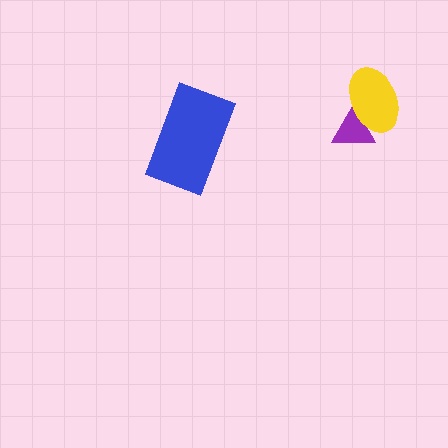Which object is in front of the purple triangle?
The yellow ellipse is in front of the purple triangle.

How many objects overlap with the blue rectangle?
0 objects overlap with the blue rectangle.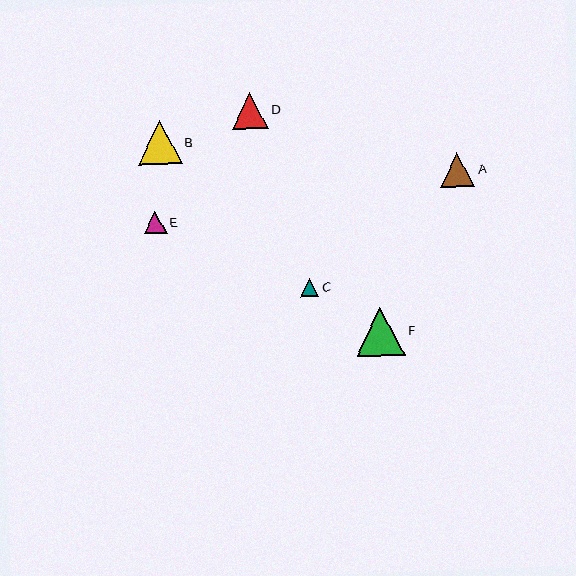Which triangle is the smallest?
Triangle C is the smallest with a size of approximately 18 pixels.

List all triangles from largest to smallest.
From largest to smallest: F, B, D, A, E, C.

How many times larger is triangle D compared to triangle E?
Triangle D is approximately 1.6 times the size of triangle E.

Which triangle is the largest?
Triangle F is the largest with a size of approximately 49 pixels.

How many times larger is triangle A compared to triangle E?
Triangle A is approximately 1.5 times the size of triangle E.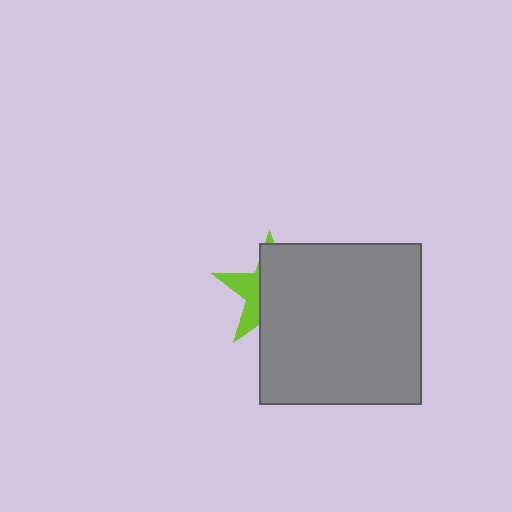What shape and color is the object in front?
The object in front is a gray square.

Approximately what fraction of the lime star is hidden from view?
Roughly 66% of the lime star is hidden behind the gray square.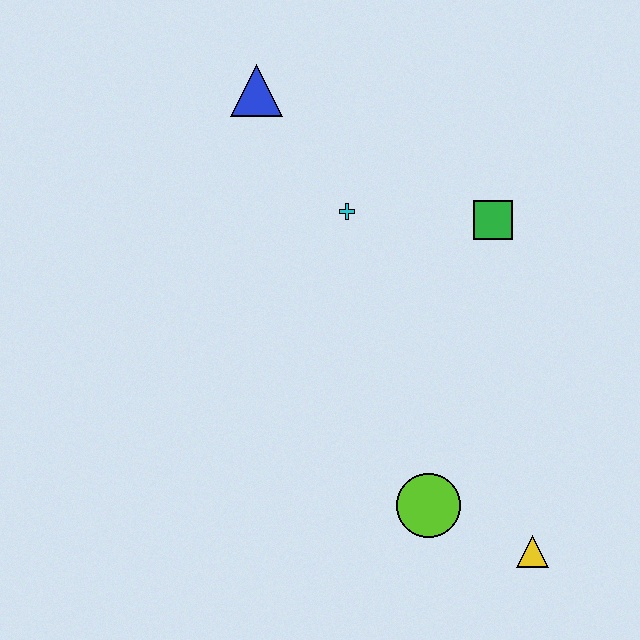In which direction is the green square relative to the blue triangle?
The green square is to the right of the blue triangle.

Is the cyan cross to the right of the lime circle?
No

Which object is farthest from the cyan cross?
The yellow triangle is farthest from the cyan cross.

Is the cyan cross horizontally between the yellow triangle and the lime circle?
No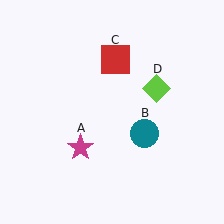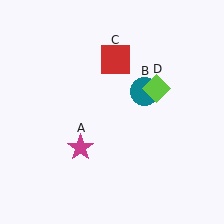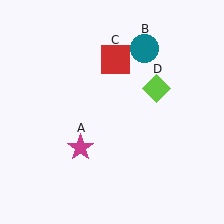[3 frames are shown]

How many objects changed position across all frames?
1 object changed position: teal circle (object B).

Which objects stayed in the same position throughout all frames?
Magenta star (object A) and red square (object C) and lime diamond (object D) remained stationary.